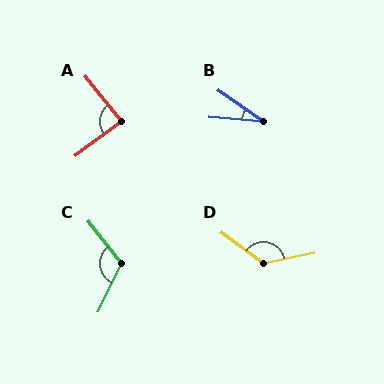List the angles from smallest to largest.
B (30°), A (87°), C (116°), D (133°).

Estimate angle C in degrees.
Approximately 116 degrees.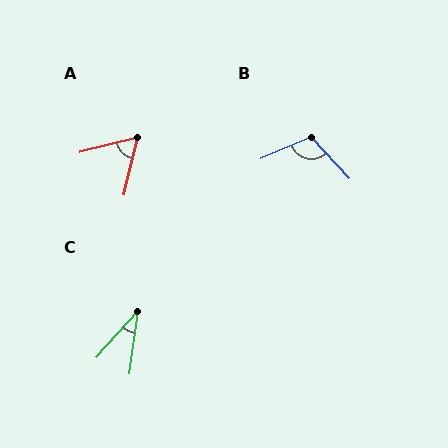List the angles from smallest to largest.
C (34°), A (62°), B (109°).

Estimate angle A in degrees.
Approximately 62 degrees.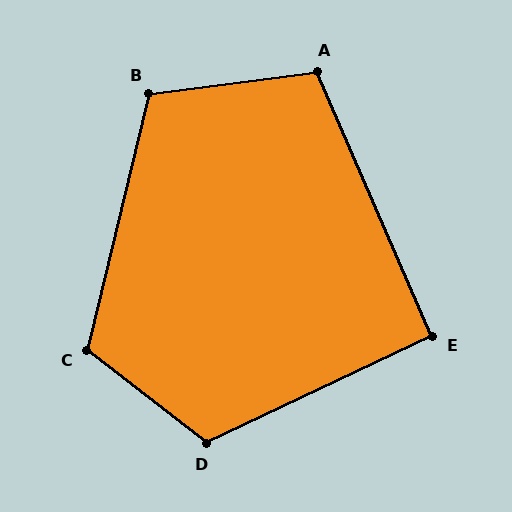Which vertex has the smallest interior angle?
E, at approximately 92 degrees.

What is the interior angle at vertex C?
Approximately 114 degrees (obtuse).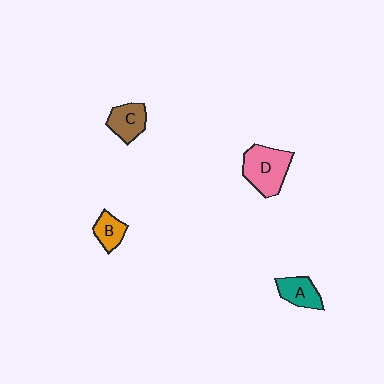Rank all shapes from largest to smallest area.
From largest to smallest: D (pink), C (brown), A (teal), B (orange).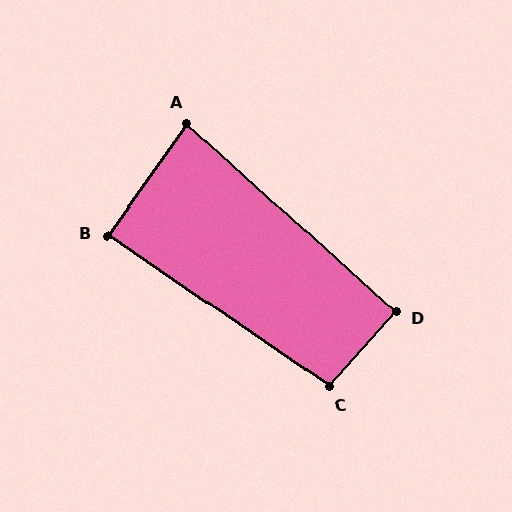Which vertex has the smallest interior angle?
A, at approximately 83 degrees.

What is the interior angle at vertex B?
Approximately 89 degrees (approximately right).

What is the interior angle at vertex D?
Approximately 91 degrees (approximately right).